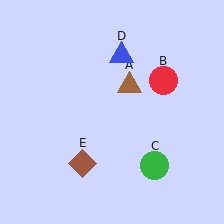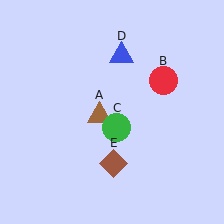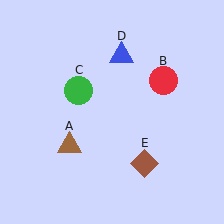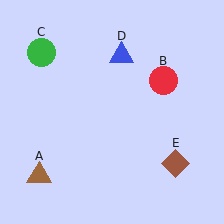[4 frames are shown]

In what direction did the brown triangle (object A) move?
The brown triangle (object A) moved down and to the left.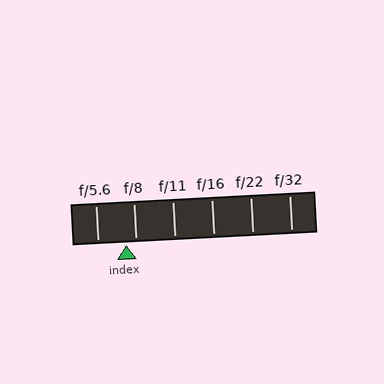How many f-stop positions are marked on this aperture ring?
There are 6 f-stop positions marked.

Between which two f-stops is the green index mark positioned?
The index mark is between f/5.6 and f/8.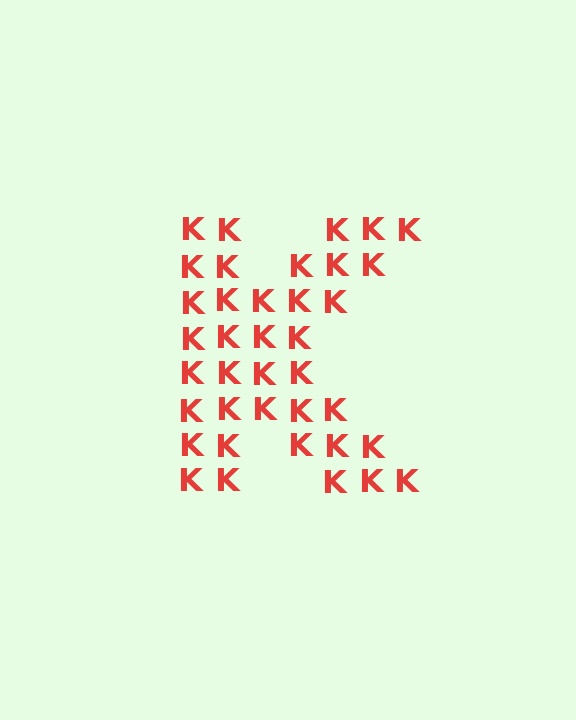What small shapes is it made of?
It is made of small letter K's.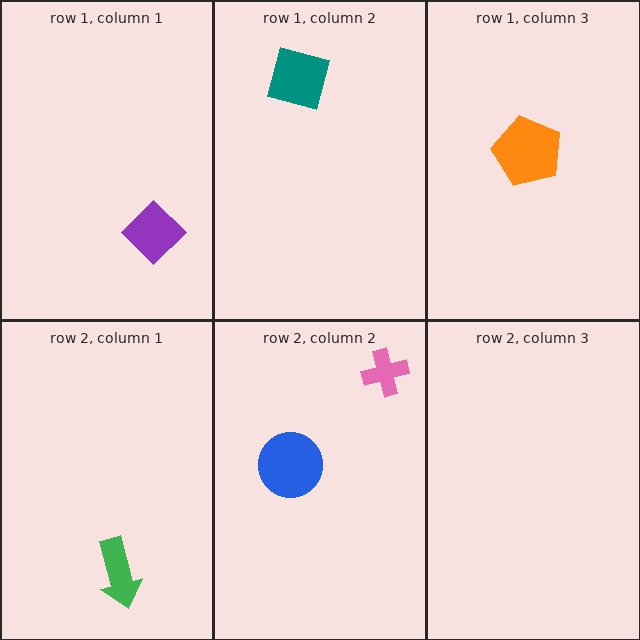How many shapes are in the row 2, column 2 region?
2.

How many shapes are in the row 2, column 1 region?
1.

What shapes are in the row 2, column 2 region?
The blue circle, the pink cross.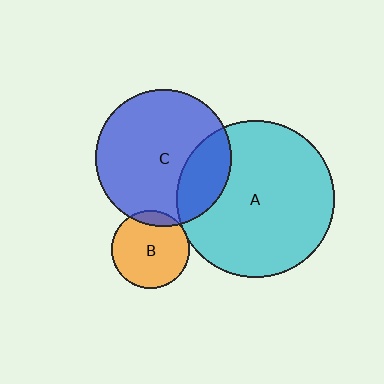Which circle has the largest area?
Circle A (cyan).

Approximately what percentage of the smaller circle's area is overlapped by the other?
Approximately 5%.